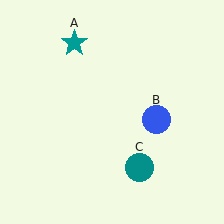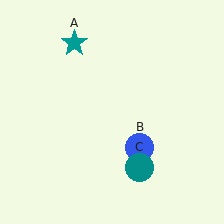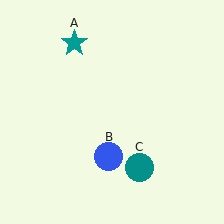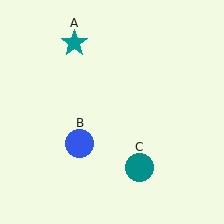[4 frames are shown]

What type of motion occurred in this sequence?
The blue circle (object B) rotated clockwise around the center of the scene.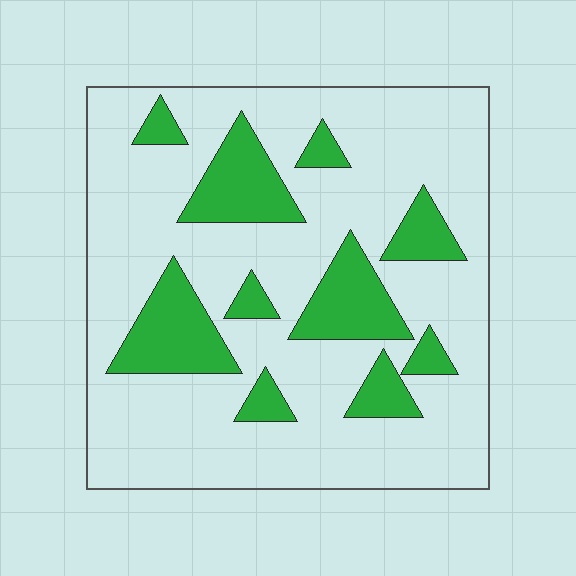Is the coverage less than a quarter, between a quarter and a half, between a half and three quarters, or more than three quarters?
Less than a quarter.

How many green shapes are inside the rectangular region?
10.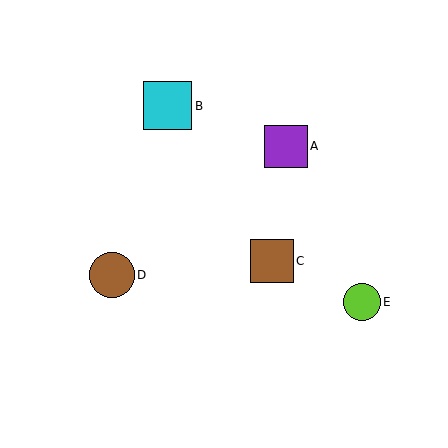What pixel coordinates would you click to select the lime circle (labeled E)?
Click at (362, 302) to select the lime circle E.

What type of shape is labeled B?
Shape B is a cyan square.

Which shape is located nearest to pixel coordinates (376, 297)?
The lime circle (labeled E) at (362, 302) is nearest to that location.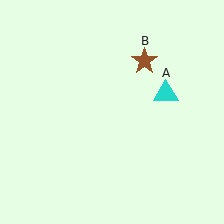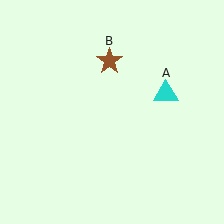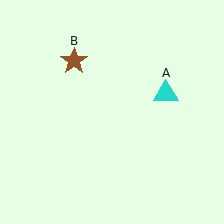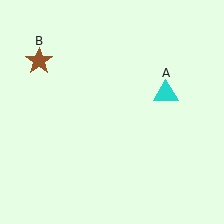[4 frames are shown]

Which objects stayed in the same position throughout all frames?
Cyan triangle (object A) remained stationary.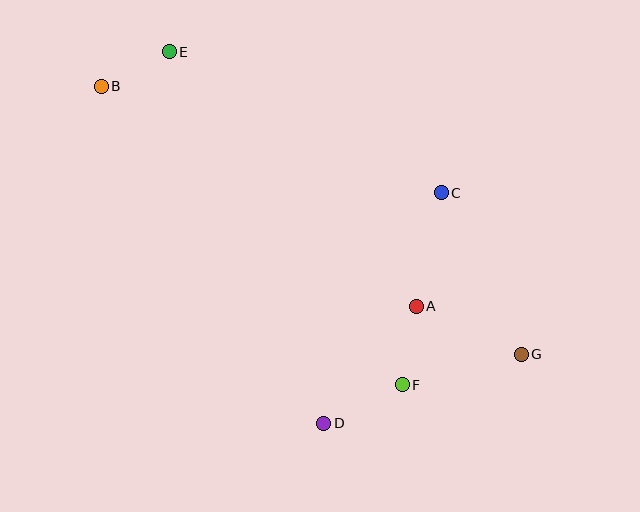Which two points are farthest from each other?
Points B and G are farthest from each other.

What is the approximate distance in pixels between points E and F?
The distance between E and F is approximately 407 pixels.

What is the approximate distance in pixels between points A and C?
The distance between A and C is approximately 116 pixels.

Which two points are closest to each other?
Points B and E are closest to each other.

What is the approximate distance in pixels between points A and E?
The distance between A and E is approximately 355 pixels.